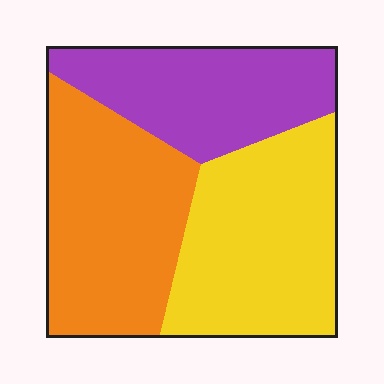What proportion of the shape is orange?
Orange covers about 35% of the shape.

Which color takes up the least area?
Purple, at roughly 30%.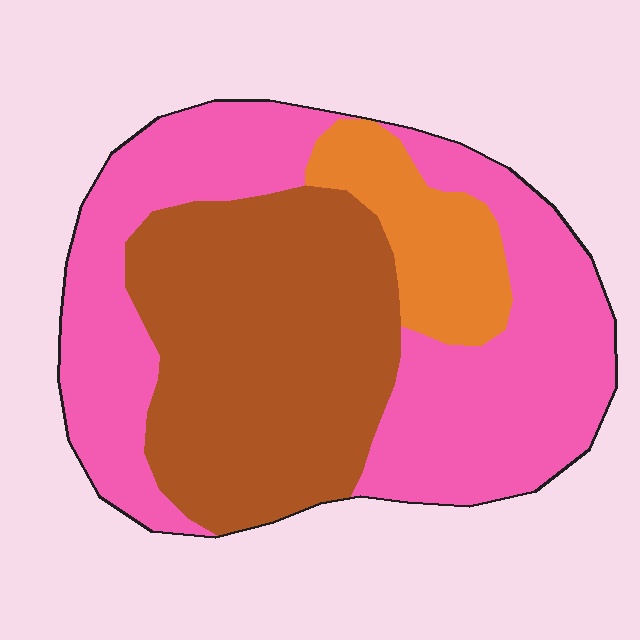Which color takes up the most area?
Pink, at roughly 50%.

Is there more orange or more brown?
Brown.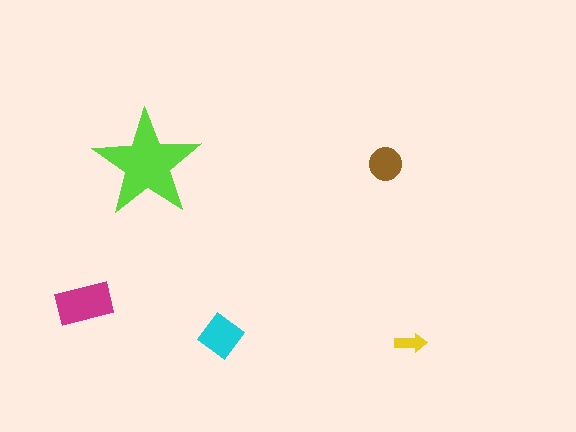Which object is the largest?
The lime star.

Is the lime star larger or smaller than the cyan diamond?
Larger.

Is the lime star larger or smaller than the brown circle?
Larger.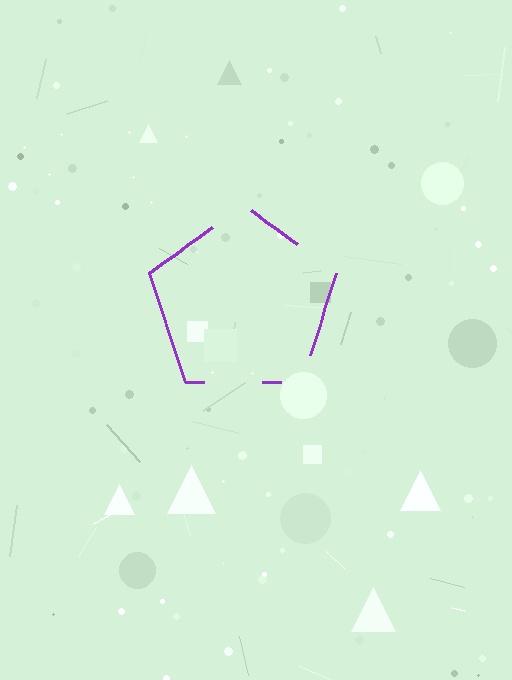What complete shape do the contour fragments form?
The contour fragments form a pentagon.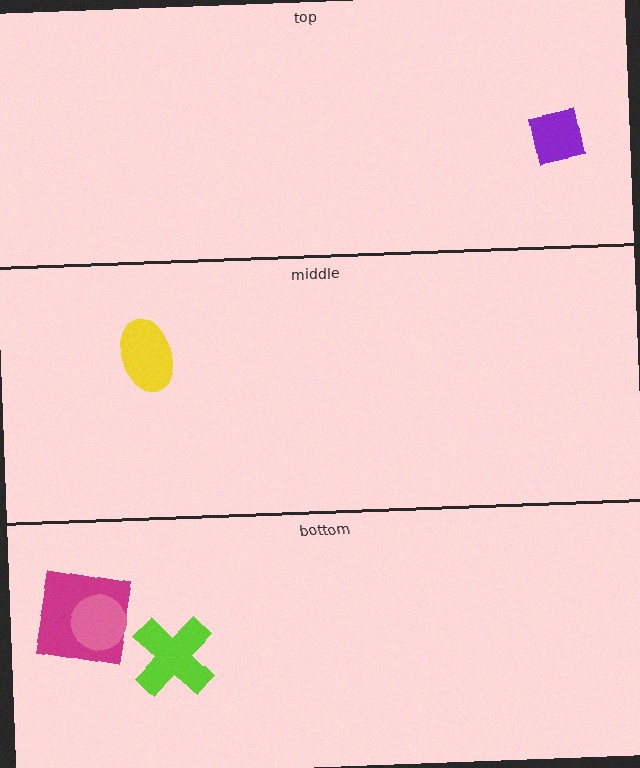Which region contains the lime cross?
The bottom region.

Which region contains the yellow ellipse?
The middle region.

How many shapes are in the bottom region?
3.